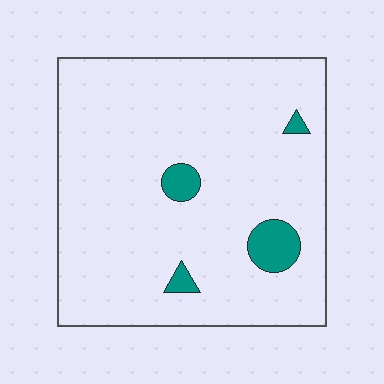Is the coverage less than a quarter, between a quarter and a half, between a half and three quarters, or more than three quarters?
Less than a quarter.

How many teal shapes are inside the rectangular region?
4.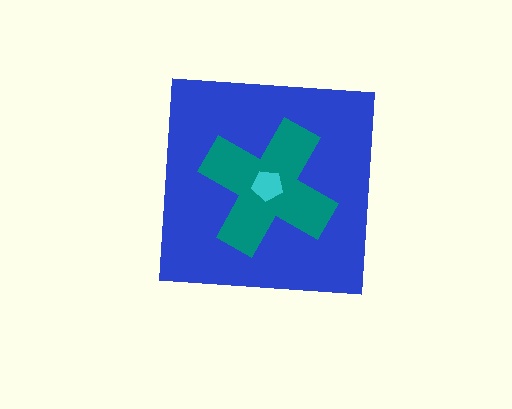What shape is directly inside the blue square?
The teal cross.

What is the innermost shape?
The cyan pentagon.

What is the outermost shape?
The blue square.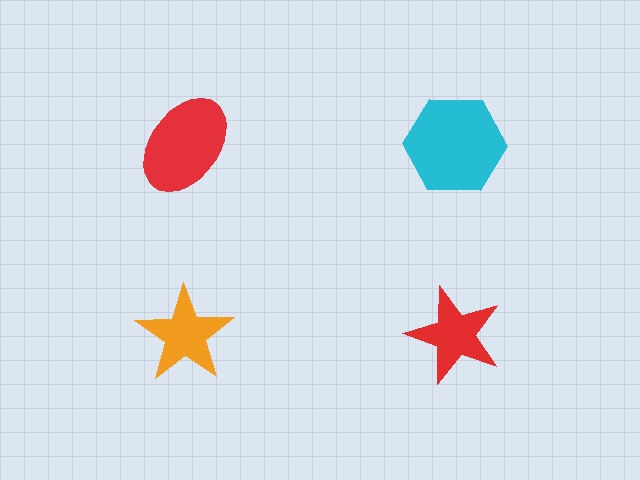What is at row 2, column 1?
An orange star.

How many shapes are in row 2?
2 shapes.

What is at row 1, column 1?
A red ellipse.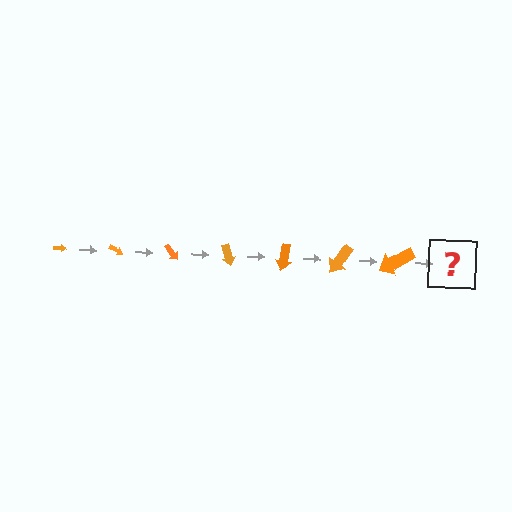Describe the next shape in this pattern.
It should be an arrow, larger than the previous one and rotated 175 degrees from the start.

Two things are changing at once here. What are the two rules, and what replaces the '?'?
The two rules are that the arrow grows larger each step and it rotates 25 degrees each step. The '?' should be an arrow, larger than the previous one and rotated 175 degrees from the start.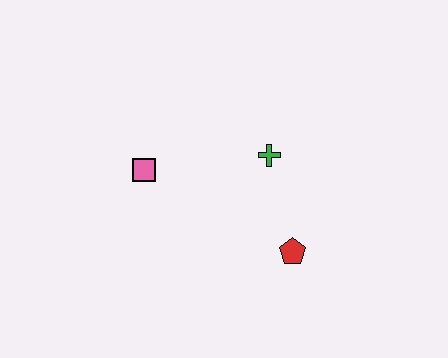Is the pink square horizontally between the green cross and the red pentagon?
No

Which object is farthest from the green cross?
The pink square is farthest from the green cross.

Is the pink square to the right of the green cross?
No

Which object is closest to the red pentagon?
The green cross is closest to the red pentagon.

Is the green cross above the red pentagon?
Yes